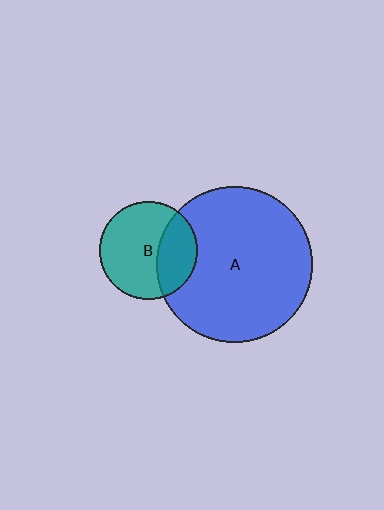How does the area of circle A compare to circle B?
Approximately 2.5 times.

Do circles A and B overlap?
Yes.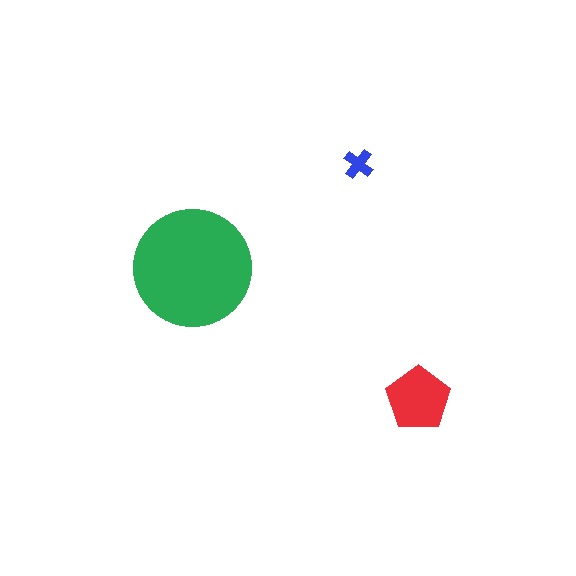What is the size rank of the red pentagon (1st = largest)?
2nd.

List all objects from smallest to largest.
The blue cross, the red pentagon, the green circle.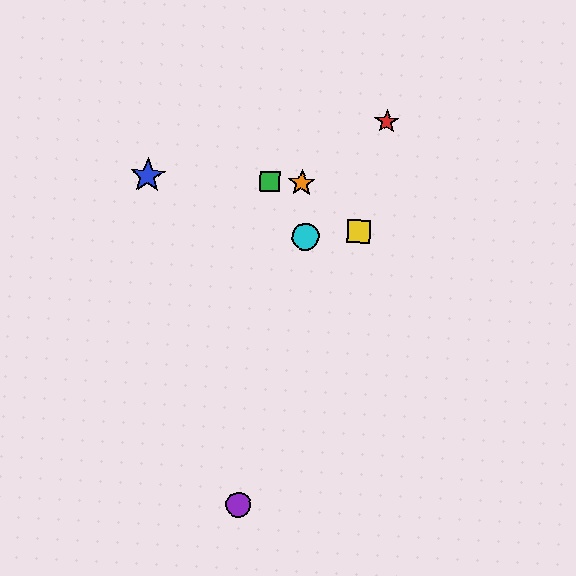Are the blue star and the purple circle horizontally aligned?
No, the blue star is at y≈176 and the purple circle is at y≈505.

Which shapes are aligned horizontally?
The blue star, the green square, the orange star are aligned horizontally.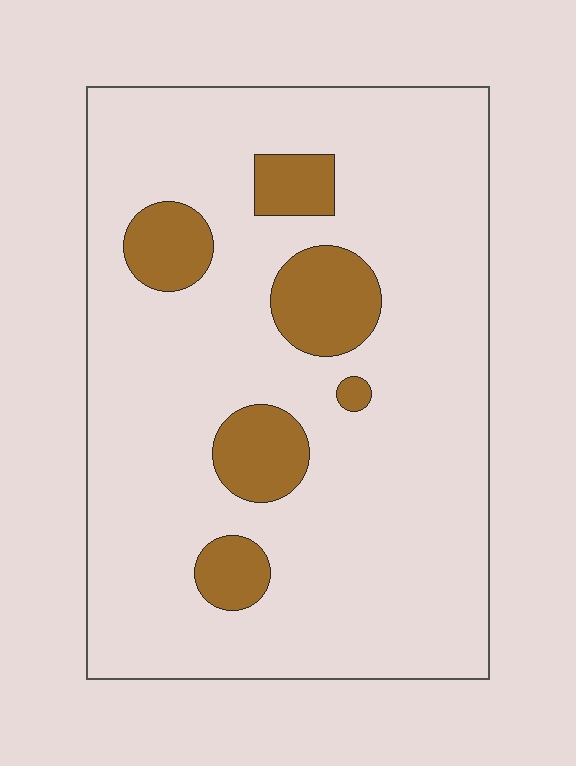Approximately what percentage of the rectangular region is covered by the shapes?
Approximately 15%.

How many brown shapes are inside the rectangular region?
6.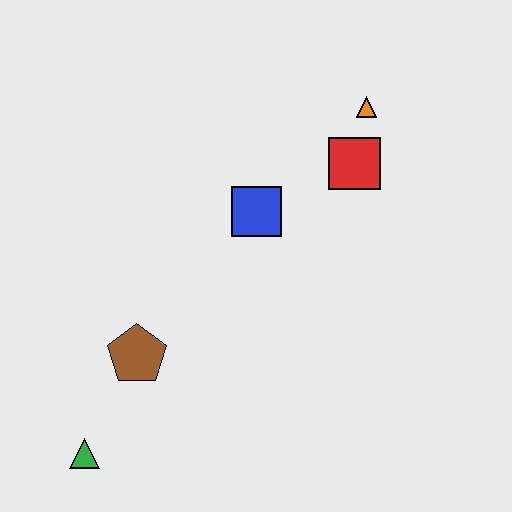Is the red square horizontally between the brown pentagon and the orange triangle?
Yes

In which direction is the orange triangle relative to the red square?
The orange triangle is above the red square.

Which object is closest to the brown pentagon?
The green triangle is closest to the brown pentagon.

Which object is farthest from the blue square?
The green triangle is farthest from the blue square.